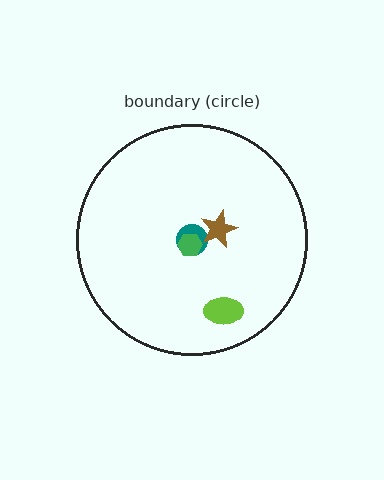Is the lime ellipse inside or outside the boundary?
Inside.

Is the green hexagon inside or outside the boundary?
Inside.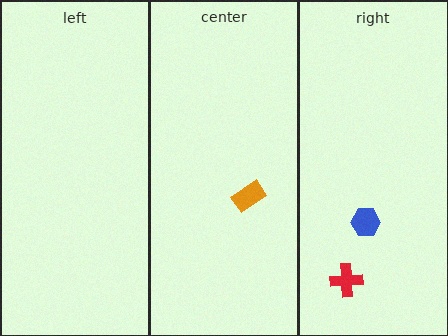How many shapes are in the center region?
1.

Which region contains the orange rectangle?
The center region.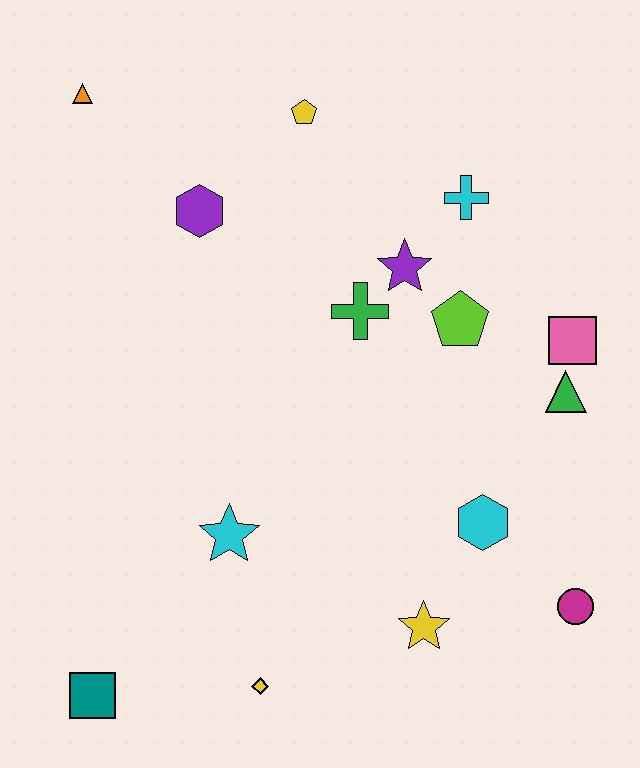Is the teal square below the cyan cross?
Yes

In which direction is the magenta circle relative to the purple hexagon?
The magenta circle is below the purple hexagon.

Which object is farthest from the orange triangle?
The magenta circle is farthest from the orange triangle.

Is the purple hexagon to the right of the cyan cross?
No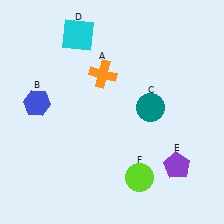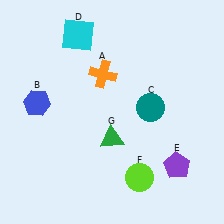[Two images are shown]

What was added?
A green triangle (G) was added in Image 2.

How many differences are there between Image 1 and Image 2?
There is 1 difference between the two images.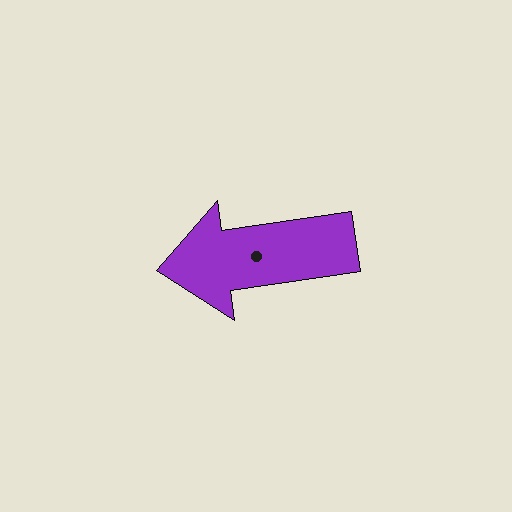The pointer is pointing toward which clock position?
Roughly 9 o'clock.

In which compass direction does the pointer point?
West.